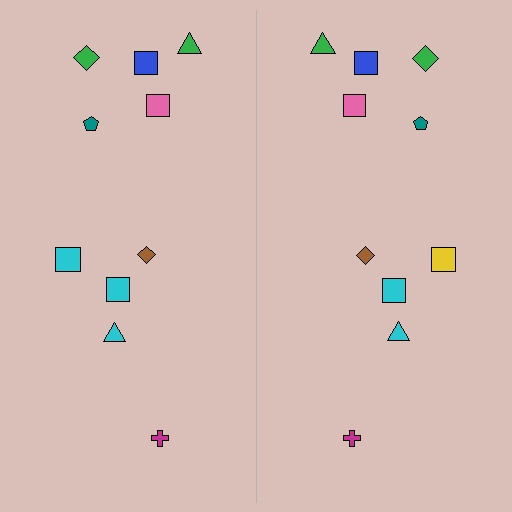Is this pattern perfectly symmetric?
No, the pattern is not perfectly symmetric. The yellow square on the right side breaks the symmetry — its mirror counterpart is cyan.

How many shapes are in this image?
There are 20 shapes in this image.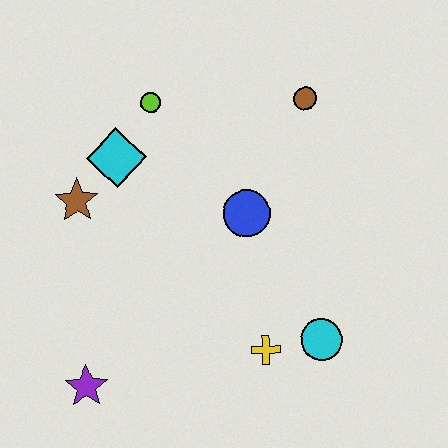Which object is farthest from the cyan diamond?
The cyan circle is farthest from the cyan diamond.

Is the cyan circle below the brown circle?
Yes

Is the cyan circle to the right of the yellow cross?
Yes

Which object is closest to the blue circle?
The brown circle is closest to the blue circle.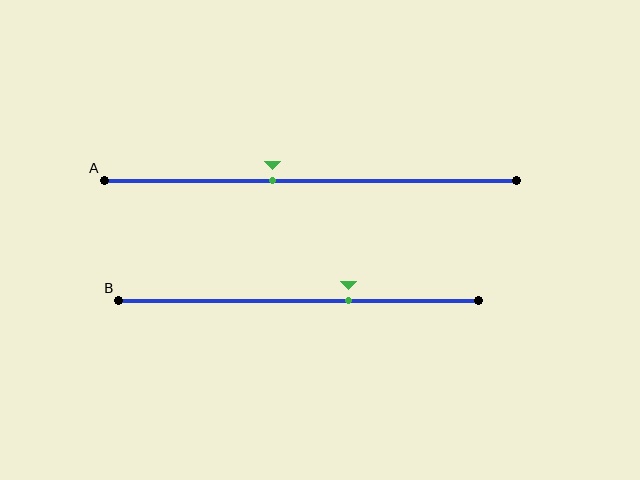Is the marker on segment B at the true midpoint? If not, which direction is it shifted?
No, the marker on segment B is shifted to the right by about 14% of the segment length.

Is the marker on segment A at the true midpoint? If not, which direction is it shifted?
No, the marker on segment A is shifted to the left by about 9% of the segment length.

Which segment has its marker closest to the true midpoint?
Segment A has its marker closest to the true midpoint.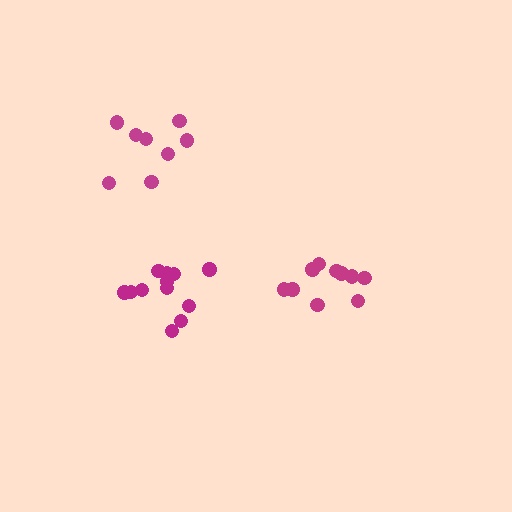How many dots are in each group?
Group 1: 12 dots, Group 2: 10 dots, Group 3: 8 dots (30 total).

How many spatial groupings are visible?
There are 3 spatial groupings.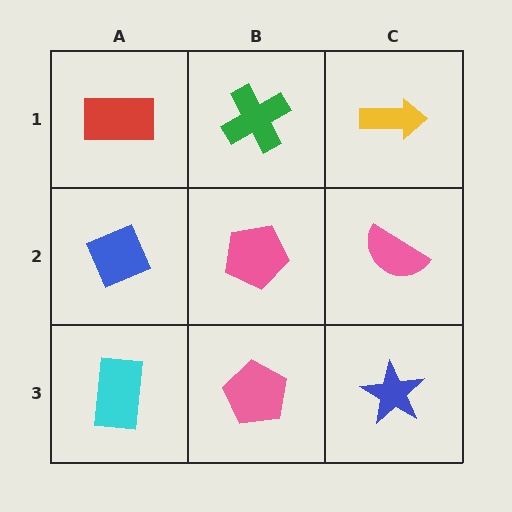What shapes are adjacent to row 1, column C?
A pink semicircle (row 2, column C), a green cross (row 1, column B).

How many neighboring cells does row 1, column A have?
2.